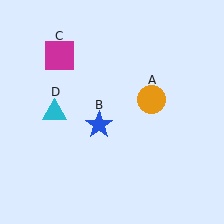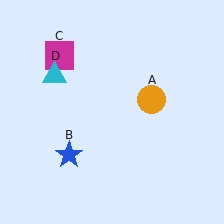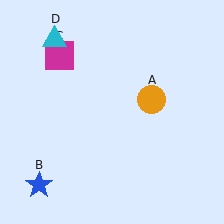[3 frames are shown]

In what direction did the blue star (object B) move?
The blue star (object B) moved down and to the left.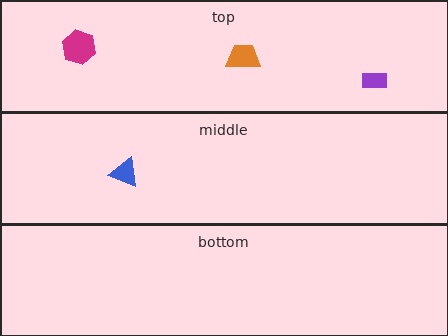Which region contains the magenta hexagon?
The top region.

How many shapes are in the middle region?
1.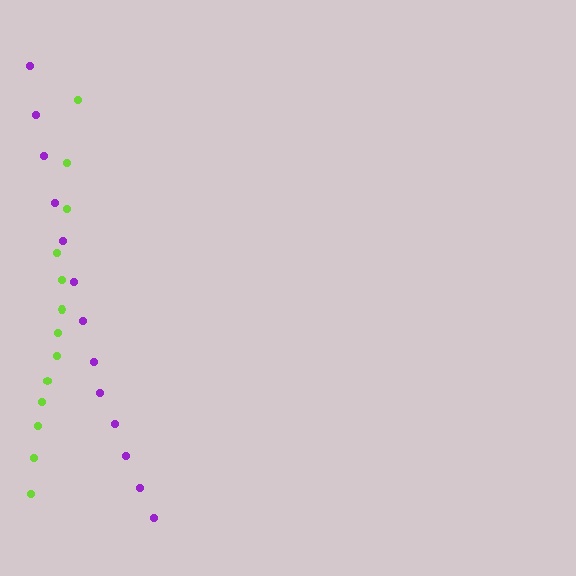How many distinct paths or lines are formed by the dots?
There are 2 distinct paths.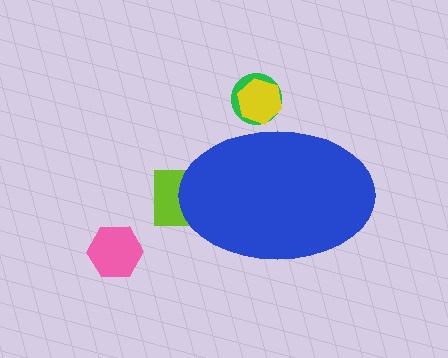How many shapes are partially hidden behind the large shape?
3 shapes are partially hidden.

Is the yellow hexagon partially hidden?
Yes, the yellow hexagon is partially hidden behind the blue ellipse.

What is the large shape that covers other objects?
A blue ellipse.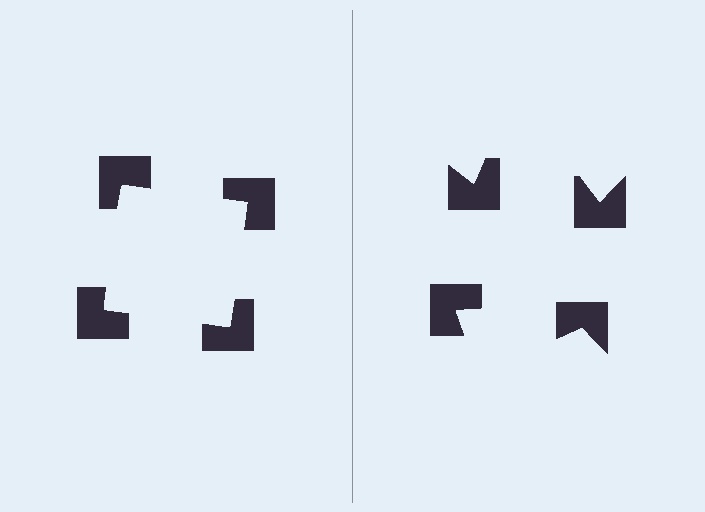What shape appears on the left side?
An illusory square.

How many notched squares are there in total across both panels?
8 — 4 on each side.